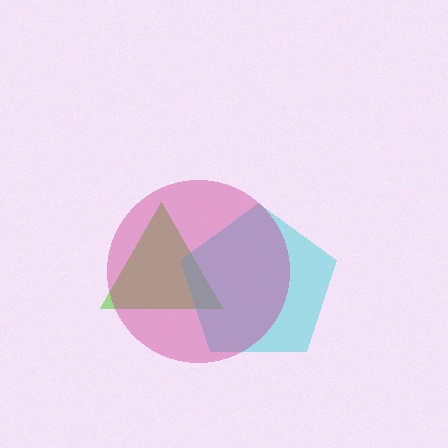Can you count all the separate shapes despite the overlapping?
Yes, there are 3 separate shapes.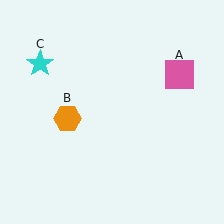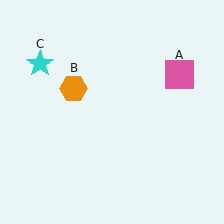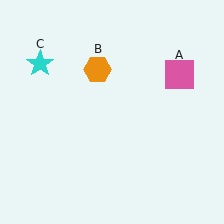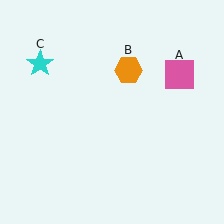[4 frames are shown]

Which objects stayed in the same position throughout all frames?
Pink square (object A) and cyan star (object C) remained stationary.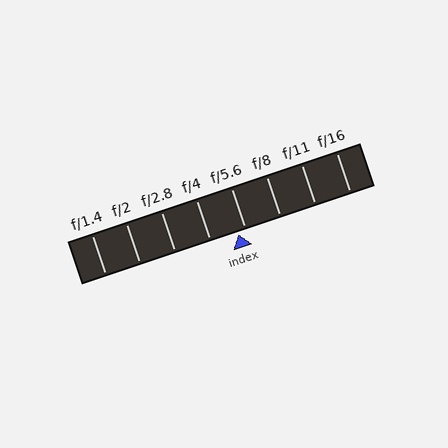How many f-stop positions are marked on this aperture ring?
There are 8 f-stop positions marked.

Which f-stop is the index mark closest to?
The index mark is closest to f/5.6.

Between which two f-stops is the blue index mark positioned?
The index mark is between f/4 and f/5.6.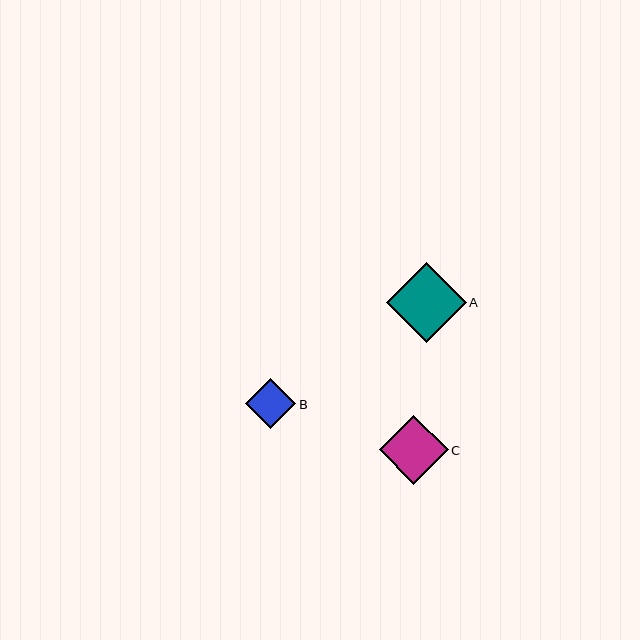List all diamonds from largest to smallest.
From largest to smallest: A, C, B.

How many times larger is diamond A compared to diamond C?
Diamond A is approximately 1.2 times the size of diamond C.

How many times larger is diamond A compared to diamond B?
Diamond A is approximately 1.6 times the size of diamond B.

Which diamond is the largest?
Diamond A is the largest with a size of approximately 80 pixels.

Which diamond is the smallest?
Diamond B is the smallest with a size of approximately 50 pixels.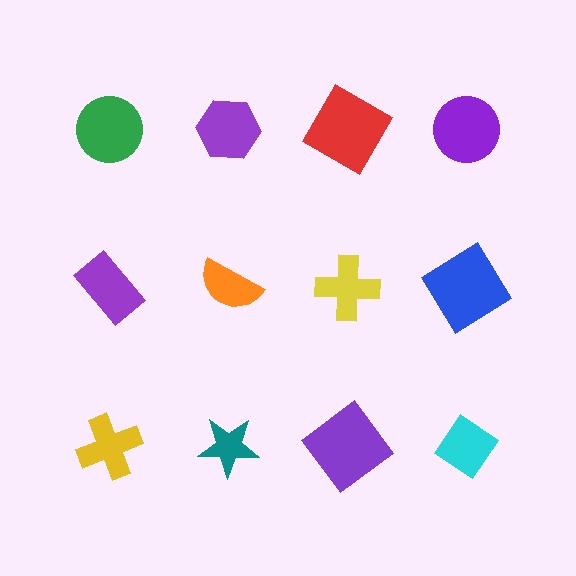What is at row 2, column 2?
An orange semicircle.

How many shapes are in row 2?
4 shapes.